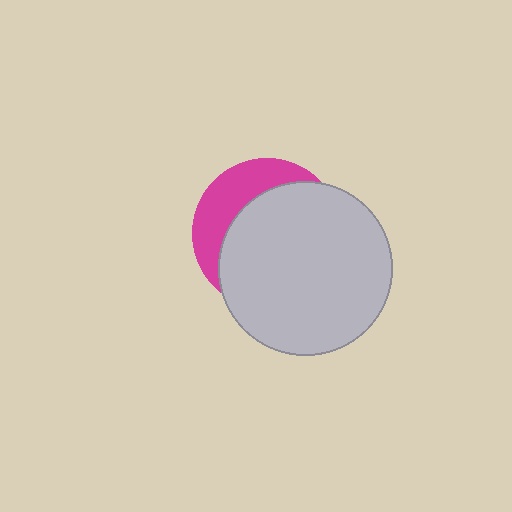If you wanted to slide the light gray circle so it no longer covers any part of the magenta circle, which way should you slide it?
Slide it toward the lower-right — that is the most direct way to separate the two shapes.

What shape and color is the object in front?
The object in front is a light gray circle.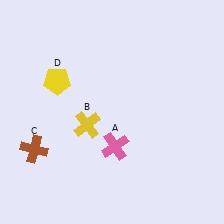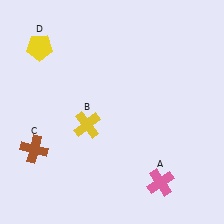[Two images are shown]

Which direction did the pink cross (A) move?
The pink cross (A) moved right.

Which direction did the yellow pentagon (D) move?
The yellow pentagon (D) moved up.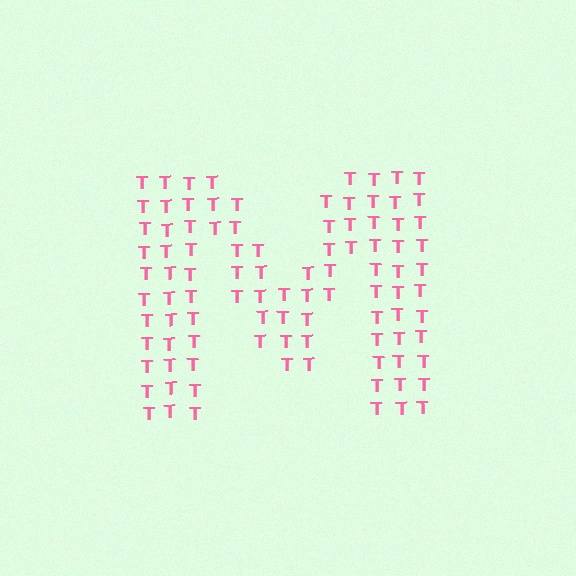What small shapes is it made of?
It is made of small letter T's.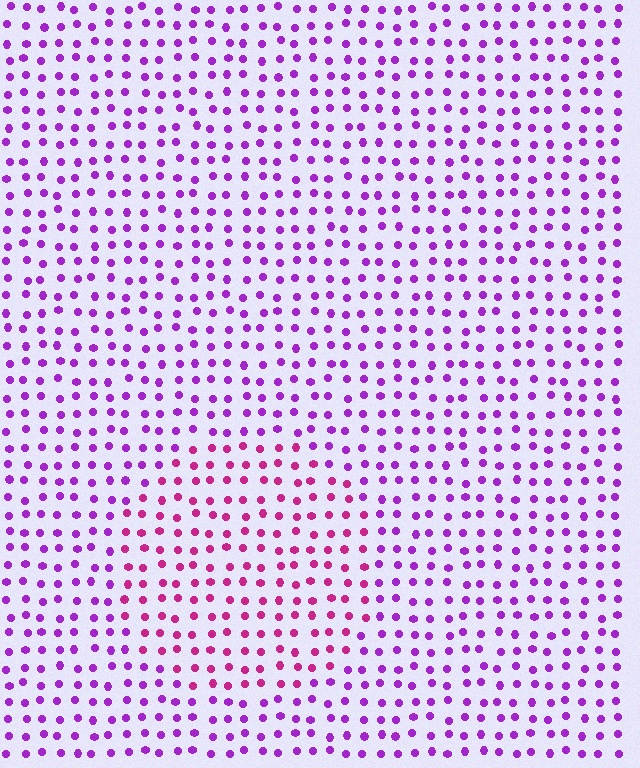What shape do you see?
I see a circle.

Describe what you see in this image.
The image is filled with small purple elements in a uniform arrangement. A circle-shaped region is visible where the elements are tinted to a slightly different hue, forming a subtle color boundary.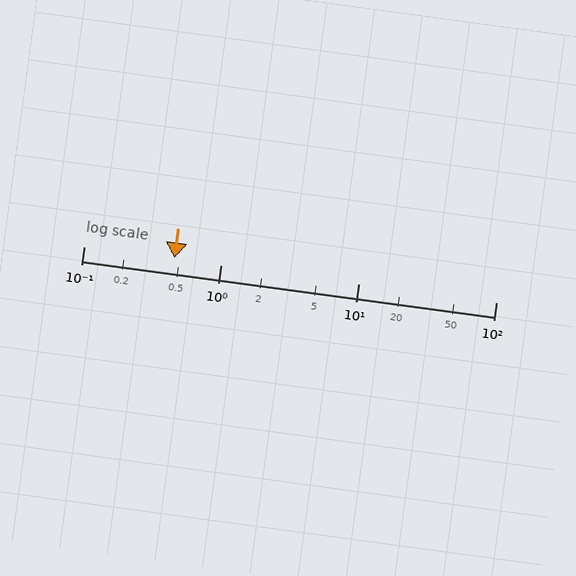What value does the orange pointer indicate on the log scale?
The pointer indicates approximately 0.46.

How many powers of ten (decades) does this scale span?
The scale spans 3 decades, from 0.1 to 100.